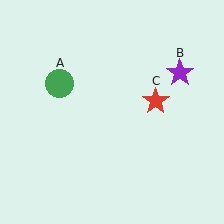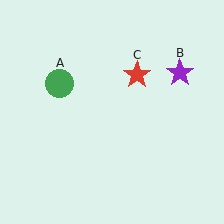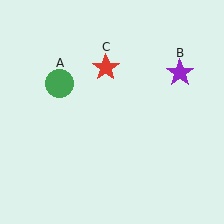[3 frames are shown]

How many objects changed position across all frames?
1 object changed position: red star (object C).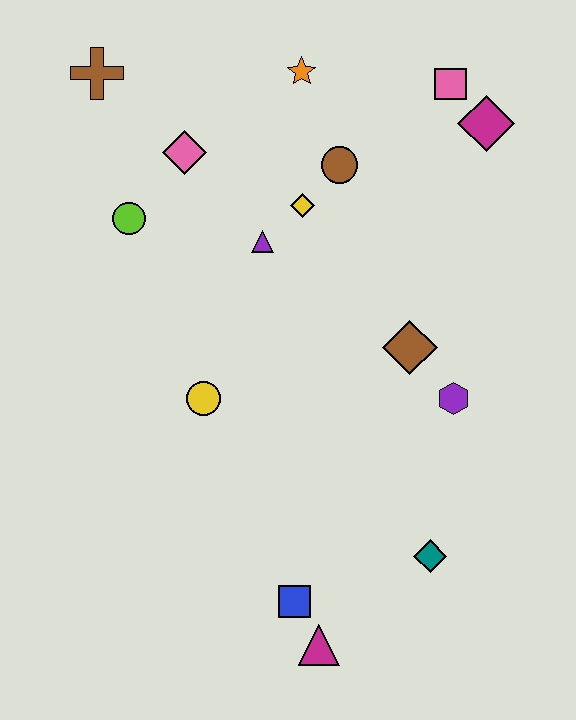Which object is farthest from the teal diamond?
The brown cross is farthest from the teal diamond.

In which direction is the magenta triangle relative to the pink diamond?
The magenta triangle is below the pink diamond.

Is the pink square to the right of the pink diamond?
Yes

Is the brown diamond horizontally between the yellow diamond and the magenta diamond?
Yes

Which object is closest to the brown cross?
The pink diamond is closest to the brown cross.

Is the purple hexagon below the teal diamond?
No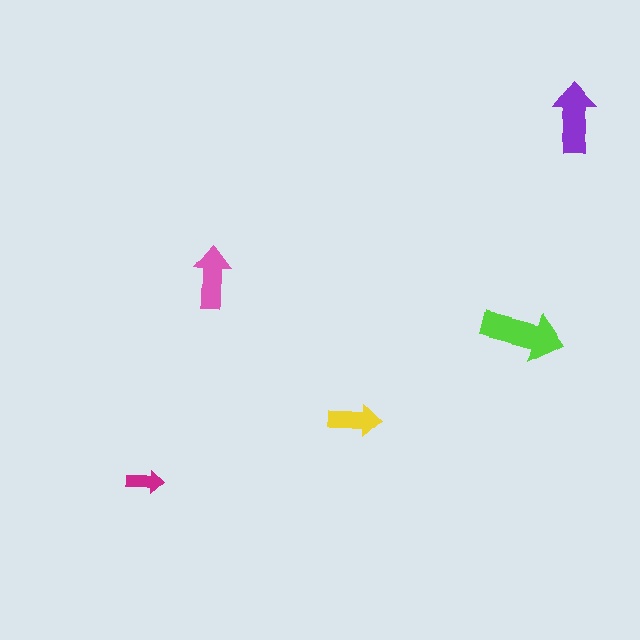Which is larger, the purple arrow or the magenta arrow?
The purple one.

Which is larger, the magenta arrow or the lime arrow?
The lime one.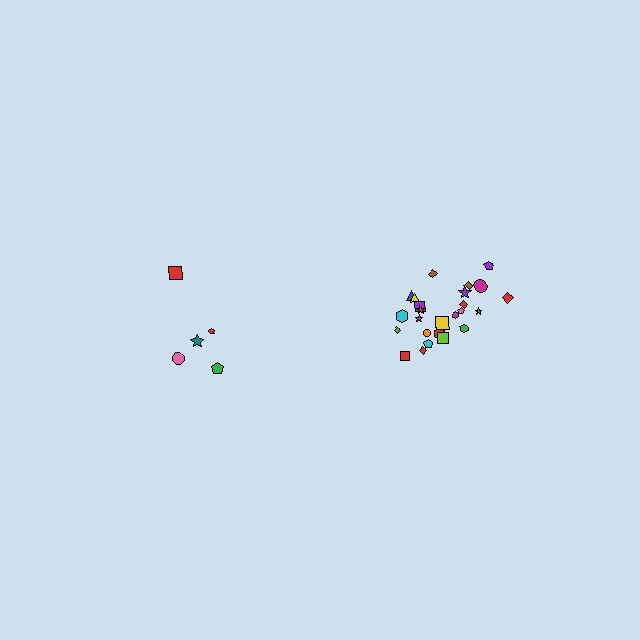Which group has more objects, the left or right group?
The right group.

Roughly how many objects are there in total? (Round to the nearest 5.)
Roughly 30 objects in total.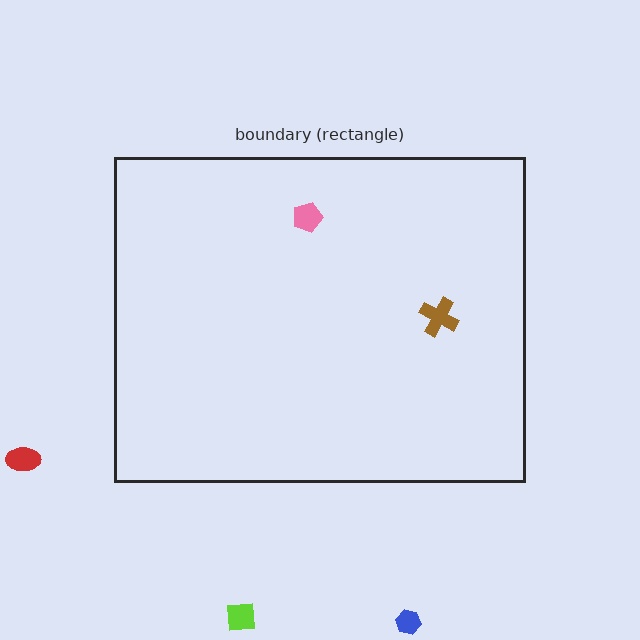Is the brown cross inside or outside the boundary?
Inside.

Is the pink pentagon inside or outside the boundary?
Inside.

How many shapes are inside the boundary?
2 inside, 3 outside.